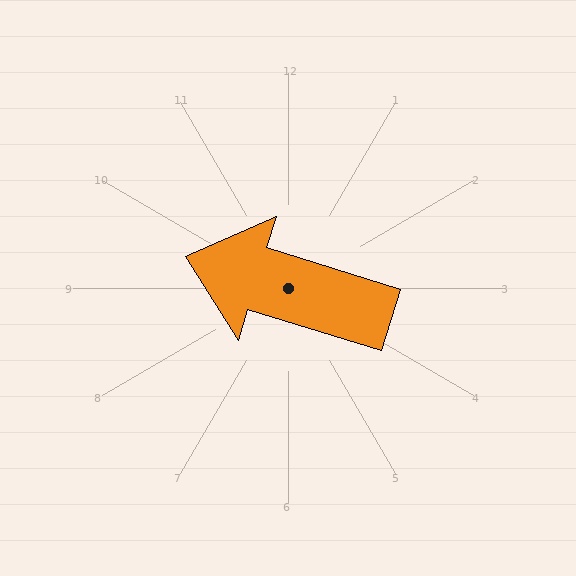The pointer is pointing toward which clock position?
Roughly 10 o'clock.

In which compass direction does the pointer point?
West.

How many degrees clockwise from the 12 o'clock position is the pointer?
Approximately 287 degrees.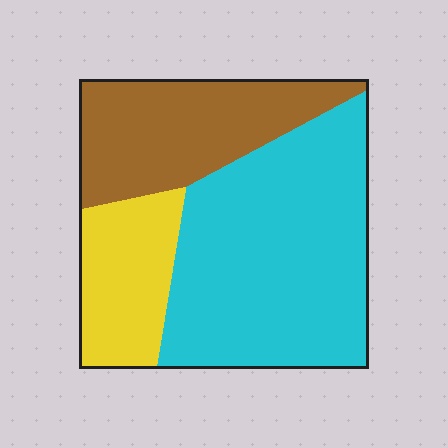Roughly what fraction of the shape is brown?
Brown covers around 30% of the shape.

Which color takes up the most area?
Cyan, at roughly 55%.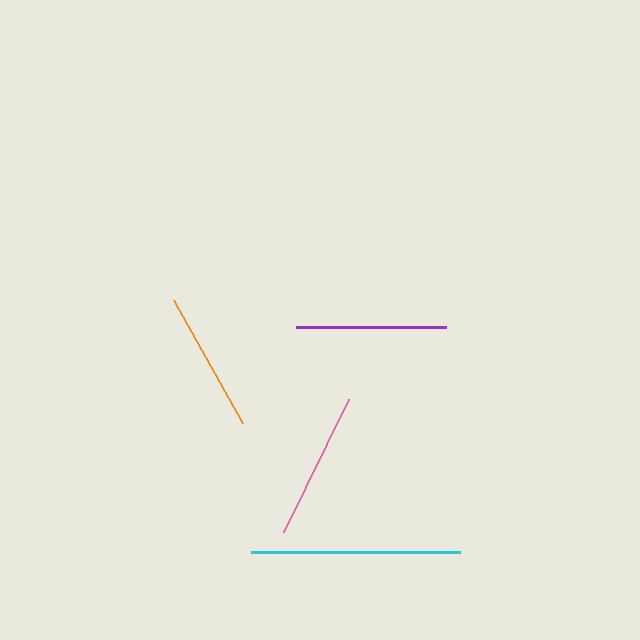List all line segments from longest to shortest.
From longest to shortest: cyan, purple, pink, orange.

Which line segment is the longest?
The cyan line is the longest at approximately 209 pixels.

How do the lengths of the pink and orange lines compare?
The pink and orange lines are approximately the same length.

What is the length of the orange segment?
The orange segment is approximately 142 pixels long.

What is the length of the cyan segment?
The cyan segment is approximately 209 pixels long.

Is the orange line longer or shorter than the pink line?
The pink line is longer than the orange line.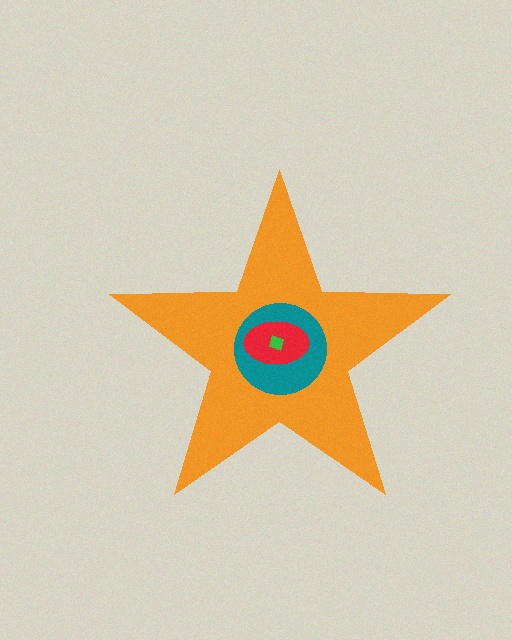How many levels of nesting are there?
4.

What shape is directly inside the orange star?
The teal circle.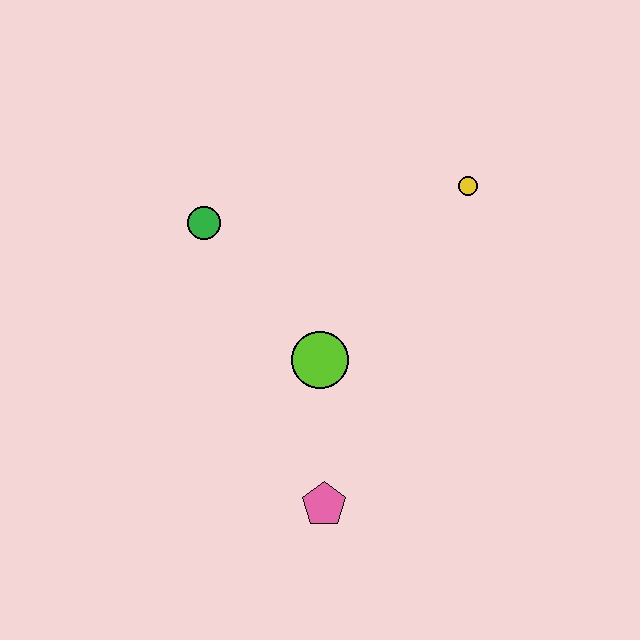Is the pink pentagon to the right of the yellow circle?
No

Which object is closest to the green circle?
The lime circle is closest to the green circle.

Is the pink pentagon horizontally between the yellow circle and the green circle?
Yes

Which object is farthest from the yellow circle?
The pink pentagon is farthest from the yellow circle.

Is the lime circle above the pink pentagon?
Yes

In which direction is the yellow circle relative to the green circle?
The yellow circle is to the right of the green circle.